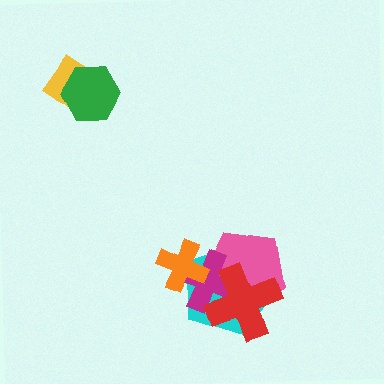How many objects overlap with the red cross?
3 objects overlap with the red cross.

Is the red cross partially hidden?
No, no other shape covers it.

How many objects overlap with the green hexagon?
1 object overlaps with the green hexagon.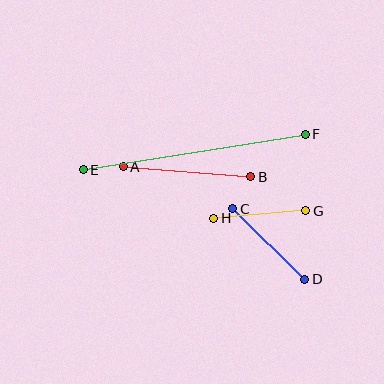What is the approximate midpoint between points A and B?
The midpoint is at approximately (187, 172) pixels.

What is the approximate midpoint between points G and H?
The midpoint is at approximately (260, 214) pixels.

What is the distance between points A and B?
The distance is approximately 128 pixels.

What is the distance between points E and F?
The distance is approximately 225 pixels.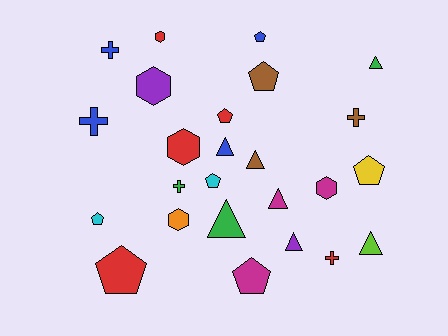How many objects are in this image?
There are 25 objects.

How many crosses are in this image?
There are 5 crosses.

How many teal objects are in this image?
There are no teal objects.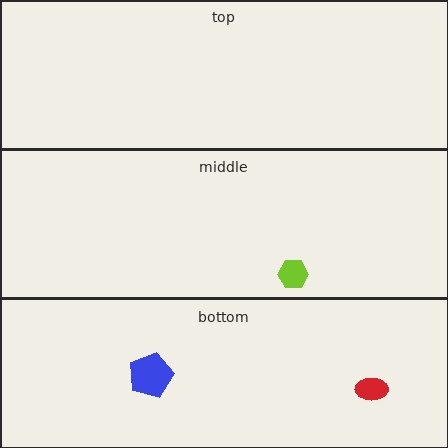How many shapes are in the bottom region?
2.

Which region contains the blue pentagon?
The bottom region.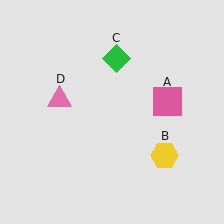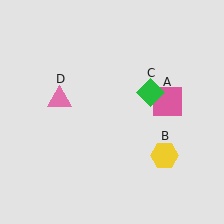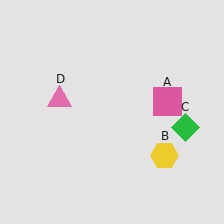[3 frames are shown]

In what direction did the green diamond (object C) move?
The green diamond (object C) moved down and to the right.